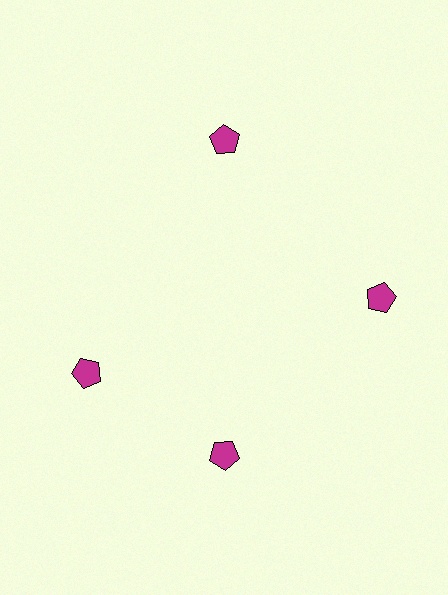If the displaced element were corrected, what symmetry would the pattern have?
It would have 4-fold rotational symmetry — the pattern would map onto itself every 90 degrees.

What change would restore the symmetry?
The symmetry would be restored by rotating it back into even spacing with its neighbors so that all 4 pentagons sit at equal angles and equal distance from the center.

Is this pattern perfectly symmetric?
No. The 4 magenta pentagons are arranged in a ring, but one element near the 9 o'clock position is rotated out of alignment along the ring, breaking the 4-fold rotational symmetry.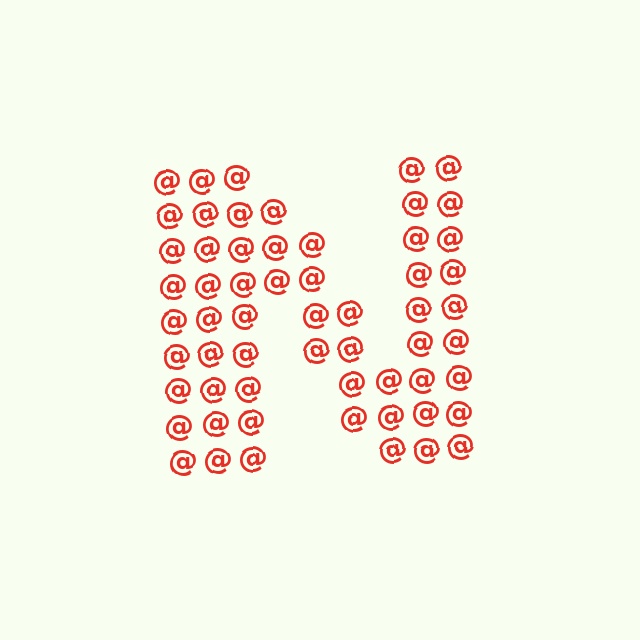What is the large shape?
The large shape is the letter N.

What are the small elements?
The small elements are at signs.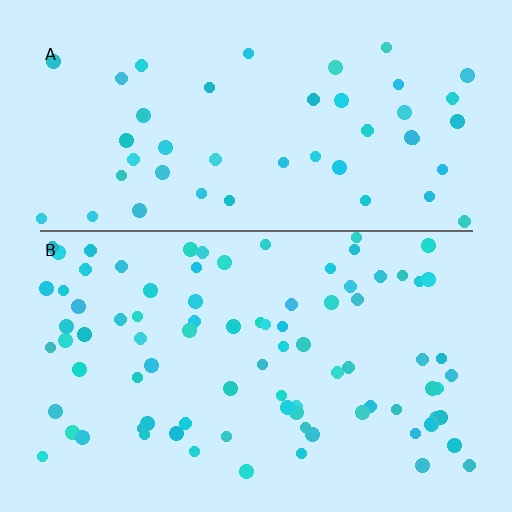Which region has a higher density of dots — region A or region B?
B (the bottom).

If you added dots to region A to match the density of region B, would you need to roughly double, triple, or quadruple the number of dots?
Approximately double.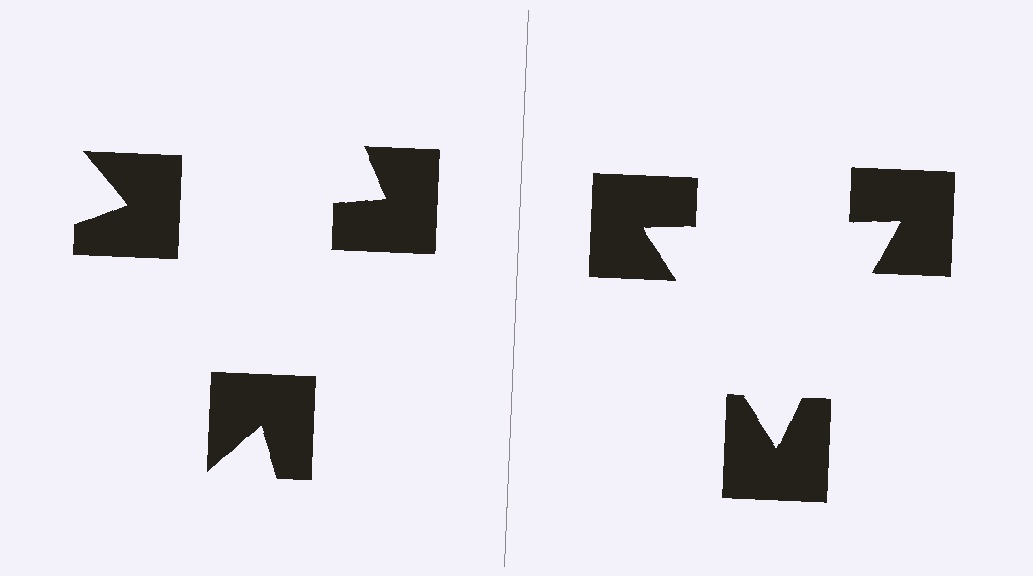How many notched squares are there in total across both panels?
6 — 3 on each side.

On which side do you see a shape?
An illusory triangle appears on the right side. On the left side the wedge cuts are rotated, so no coherent shape forms.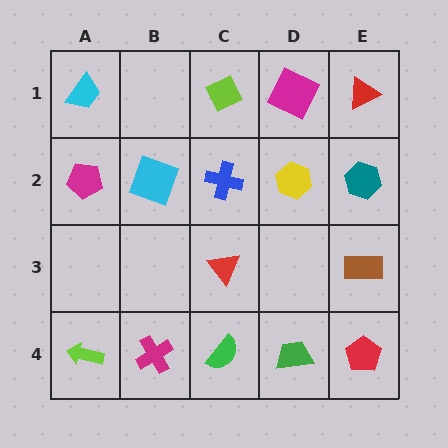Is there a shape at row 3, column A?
No, that cell is empty.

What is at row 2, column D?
A yellow hexagon.